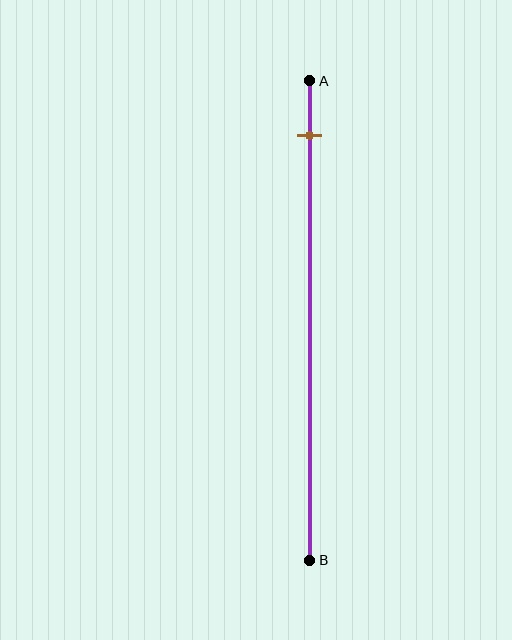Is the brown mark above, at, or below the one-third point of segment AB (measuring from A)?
The brown mark is above the one-third point of segment AB.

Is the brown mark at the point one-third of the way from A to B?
No, the mark is at about 10% from A, not at the 33% one-third point.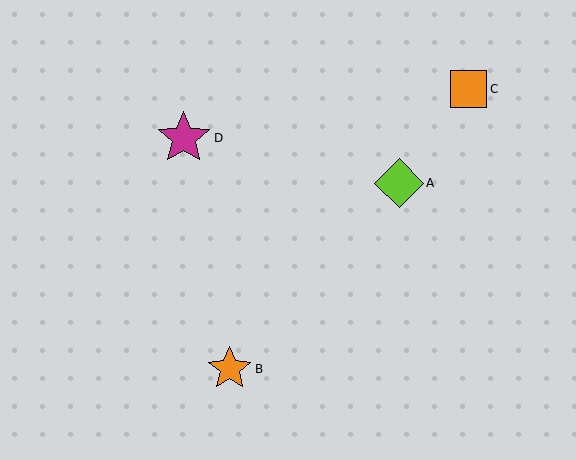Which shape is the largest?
The magenta star (labeled D) is the largest.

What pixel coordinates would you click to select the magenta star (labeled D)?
Click at (184, 138) to select the magenta star D.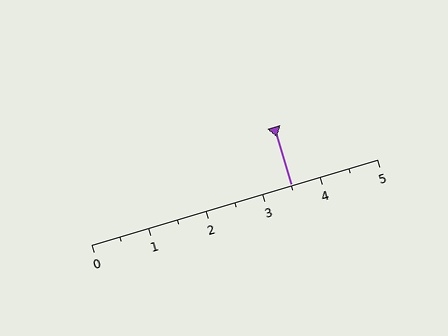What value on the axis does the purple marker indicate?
The marker indicates approximately 3.5.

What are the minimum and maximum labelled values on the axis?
The axis runs from 0 to 5.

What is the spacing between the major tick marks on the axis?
The major ticks are spaced 1 apart.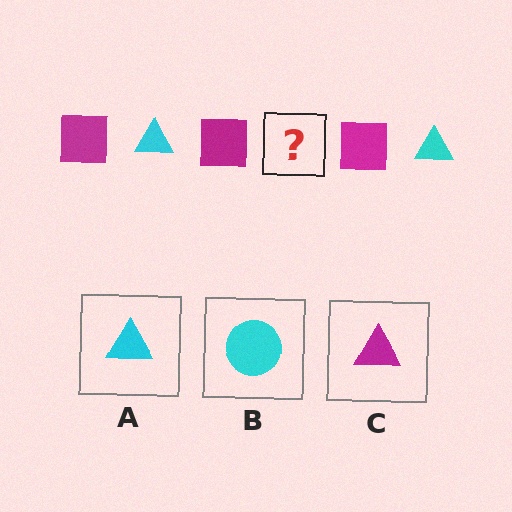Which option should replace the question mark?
Option A.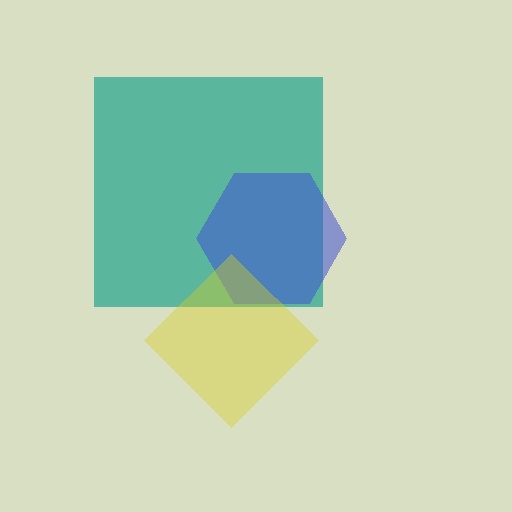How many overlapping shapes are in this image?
There are 3 overlapping shapes in the image.